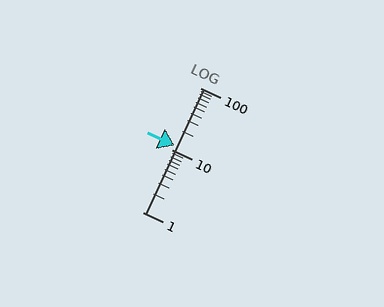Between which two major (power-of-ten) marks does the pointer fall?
The pointer is between 10 and 100.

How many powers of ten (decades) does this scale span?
The scale spans 2 decades, from 1 to 100.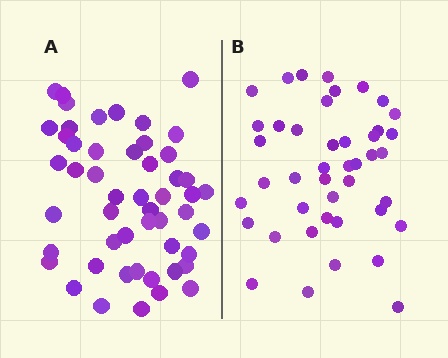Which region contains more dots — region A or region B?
Region A (the left region) has more dots.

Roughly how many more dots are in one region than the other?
Region A has roughly 8 or so more dots than region B.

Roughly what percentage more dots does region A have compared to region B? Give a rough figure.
About 20% more.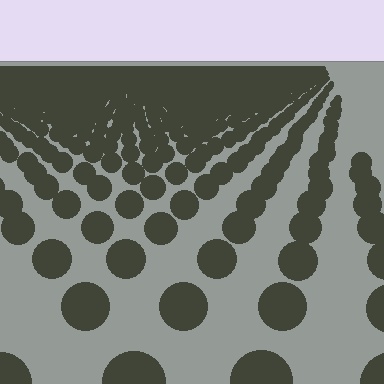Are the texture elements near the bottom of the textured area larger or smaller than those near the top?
Larger. Near the bottom, elements are closer to the viewer and appear at a bigger on-screen size.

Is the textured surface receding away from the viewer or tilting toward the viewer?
The surface is receding away from the viewer. Texture elements get smaller and denser toward the top.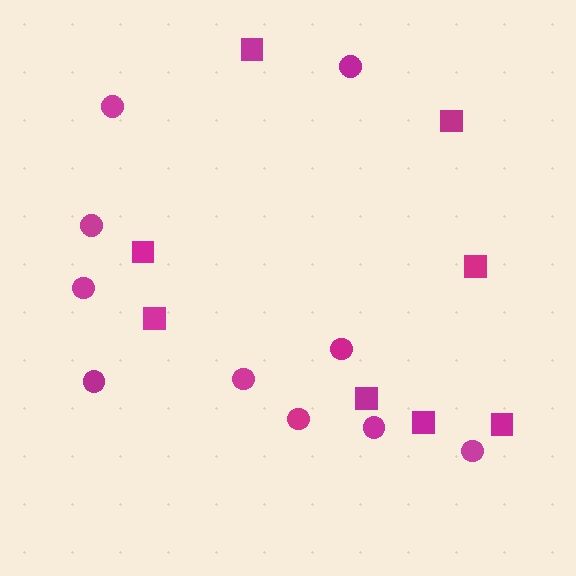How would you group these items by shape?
There are 2 groups: one group of circles (10) and one group of squares (8).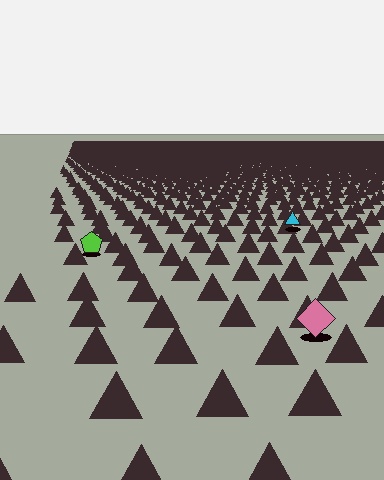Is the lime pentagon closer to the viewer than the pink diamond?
No. The pink diamond is closer — you can tell from the texture gradient: the ground texture is coarser near it.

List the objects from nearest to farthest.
From nearest to farthest: the pink diamond, the lime pentagon, the cyan triangle.